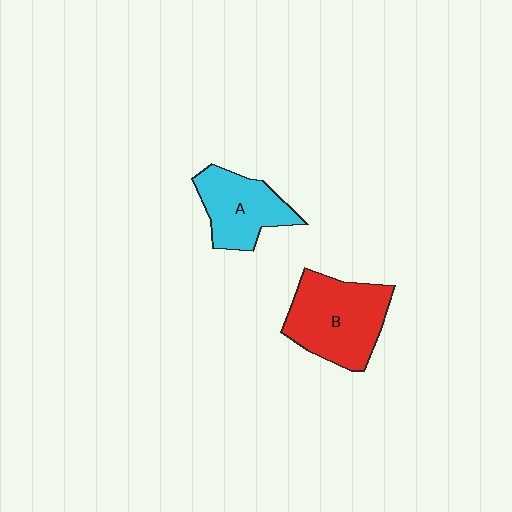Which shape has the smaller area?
Shape A (cyan).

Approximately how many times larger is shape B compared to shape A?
Approximately 1.4 times.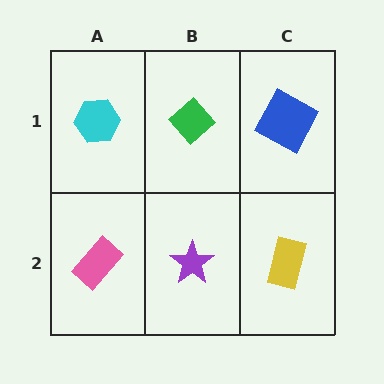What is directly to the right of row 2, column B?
A yellow rectangle.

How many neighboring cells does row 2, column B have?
3.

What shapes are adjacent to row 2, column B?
A green diamond (row 1, column B), a pink rectangle (row 2, column A), a yellow rectangle (row 2, column C).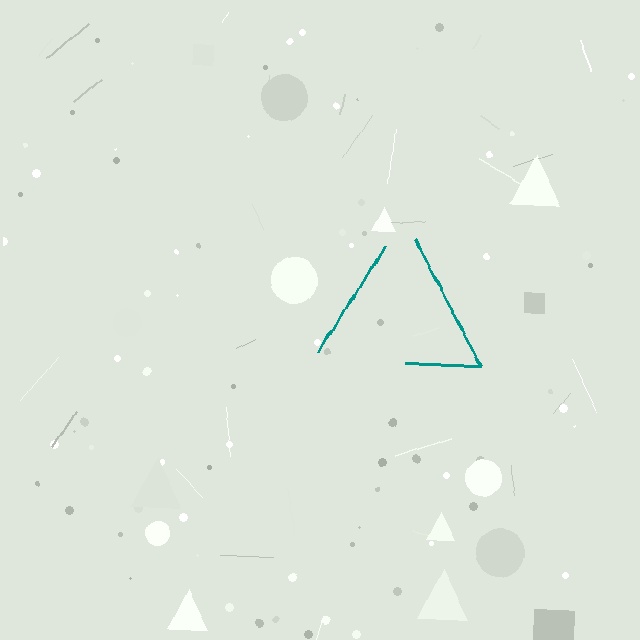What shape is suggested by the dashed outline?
The dashed outline suggests a triangle.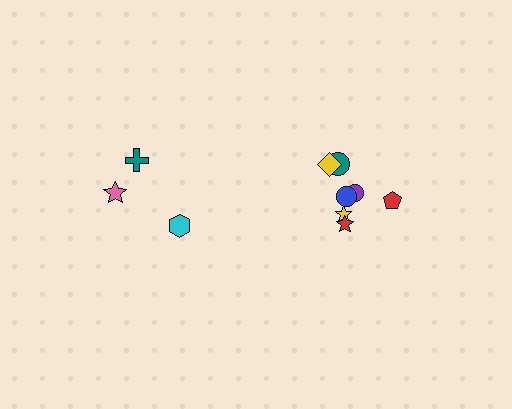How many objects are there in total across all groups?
There are 10 objects.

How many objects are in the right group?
There are 7 objects.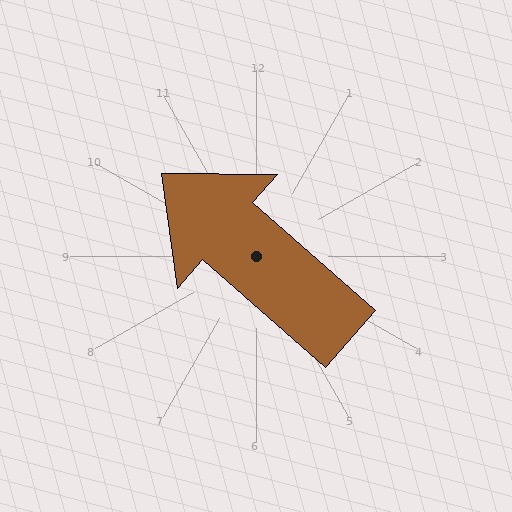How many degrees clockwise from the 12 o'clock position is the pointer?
Approximately 311 degrees.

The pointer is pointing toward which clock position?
Roughly 10 o'clock.